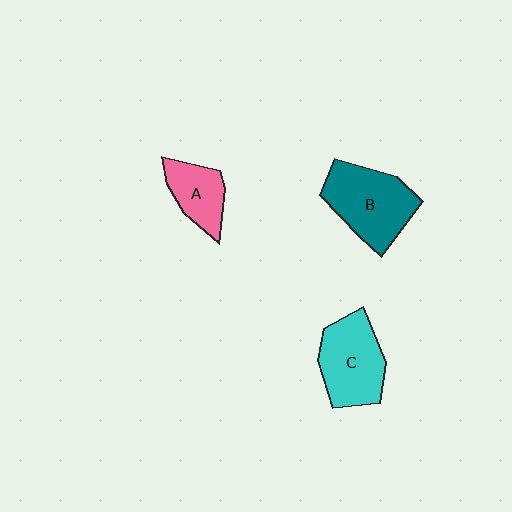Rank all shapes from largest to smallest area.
From largest to smallest: B (teal), C (cyan), A (pink).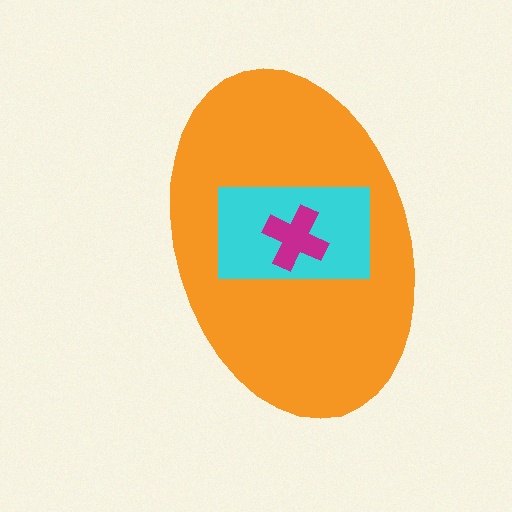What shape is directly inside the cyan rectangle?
The magenta cross.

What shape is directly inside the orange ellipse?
The cyan rectangle.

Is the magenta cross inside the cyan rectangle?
Yes.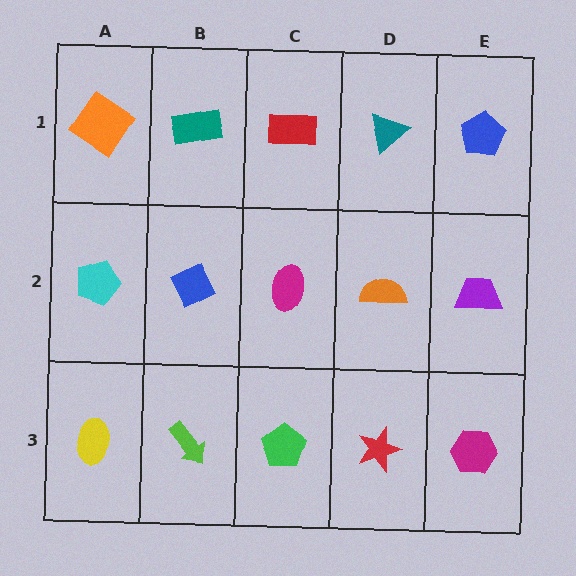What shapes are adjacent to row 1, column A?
A cyan pentagon (row 2, column A), a teal rectangle (row 1, column B).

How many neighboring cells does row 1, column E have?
2.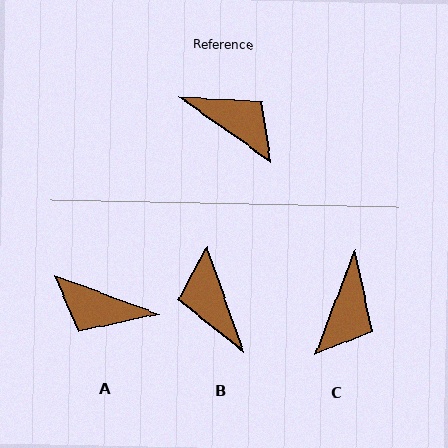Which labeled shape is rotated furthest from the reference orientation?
A, about 165 degrees away.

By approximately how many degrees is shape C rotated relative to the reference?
Approximately 75 degrees clockwise.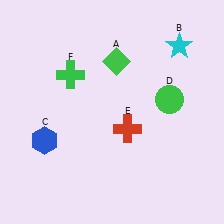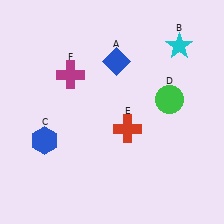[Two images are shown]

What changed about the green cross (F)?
In Image 1, F is green. In Image 2, it changed to magenta.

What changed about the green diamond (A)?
In Image 1, A is green. In Image 2, it changed to blue.